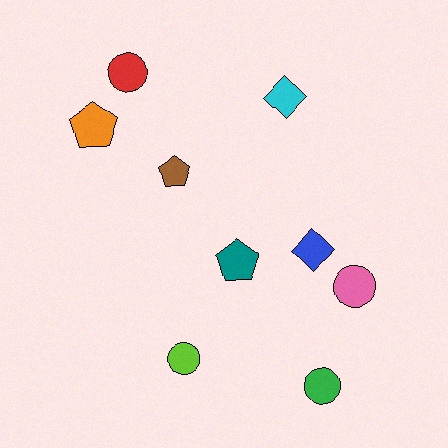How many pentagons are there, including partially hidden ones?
There are 3 pentagons.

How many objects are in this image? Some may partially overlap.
There are 9 objects.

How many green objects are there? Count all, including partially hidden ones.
There is 1 green object.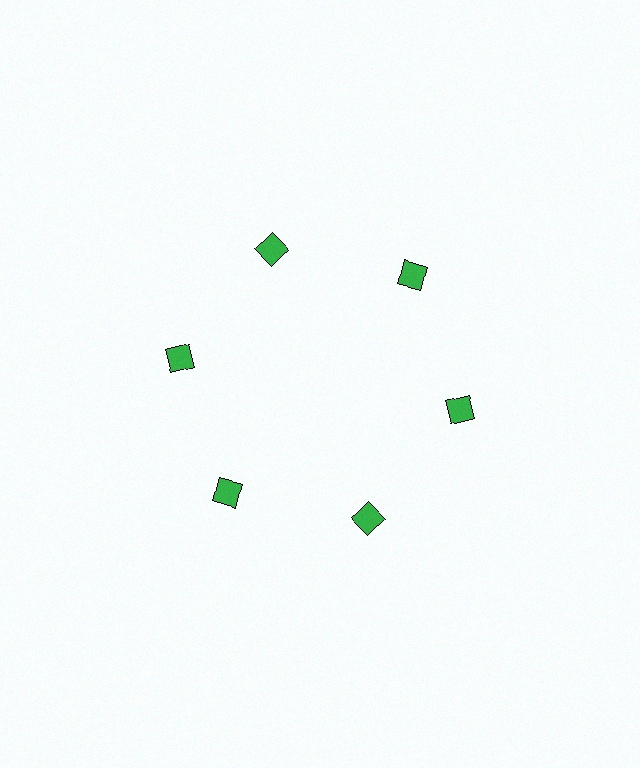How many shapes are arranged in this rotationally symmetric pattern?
There are 6 shapes, arranged in 6 groups of 1.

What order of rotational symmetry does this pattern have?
This pattern has 6-fold rotational symmetry.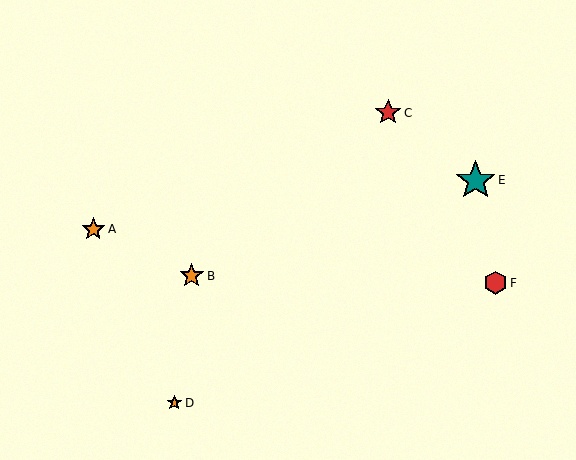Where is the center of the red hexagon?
The center of the red hexagon is at (496, 283).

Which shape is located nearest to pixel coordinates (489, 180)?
The teal star (labeled E) at (476, 180) is nearest to that location.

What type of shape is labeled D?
Shape D is an orange star.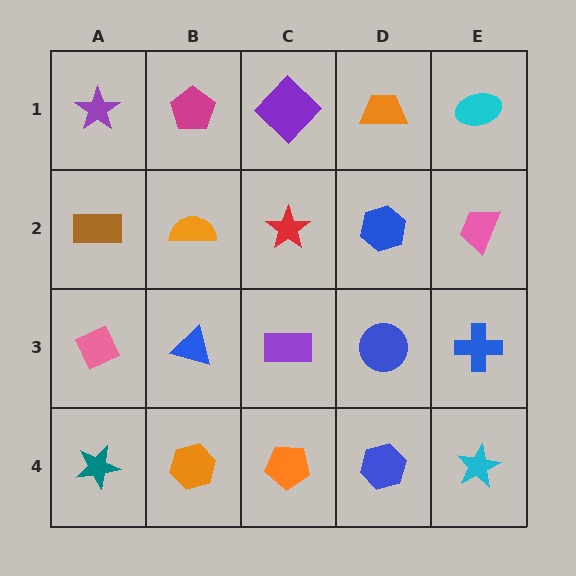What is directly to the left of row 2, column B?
A brown rectangle.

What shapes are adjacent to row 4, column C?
A purple rectangle (row 3, column C), an orange hexagon (row 4, column B), a blue hexagon (row 4, column D).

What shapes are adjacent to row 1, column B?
An orange semicircle (row 2, column B), a purple star (row 1, column A), a purple diamond (row 1, column C).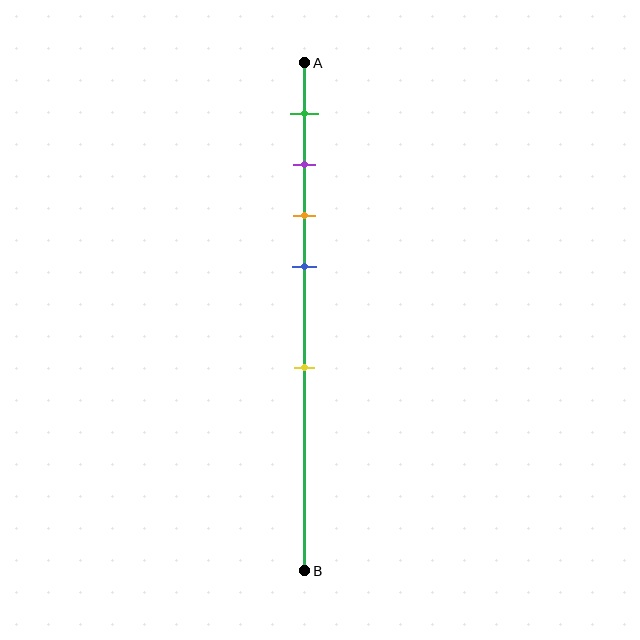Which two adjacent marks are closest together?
The purple and orange marks are the closest adjacent pair.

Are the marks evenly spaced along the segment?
No, the marks are not evenly spaced.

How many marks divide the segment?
There are 5 marks dividing the segment.